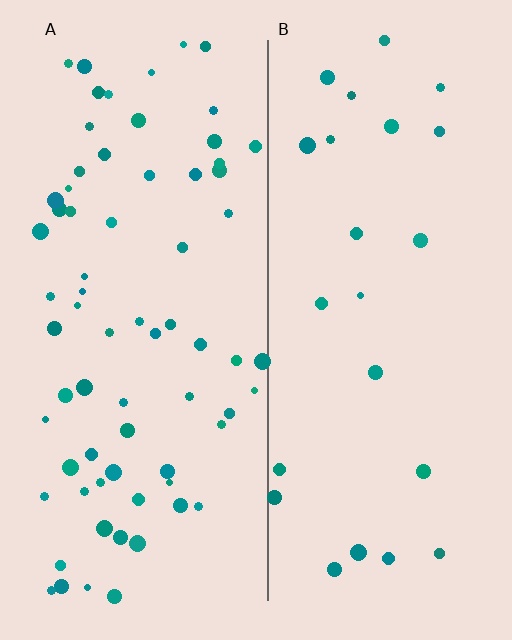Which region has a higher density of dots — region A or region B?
A (the left).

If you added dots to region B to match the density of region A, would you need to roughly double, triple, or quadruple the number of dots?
Approximately triple.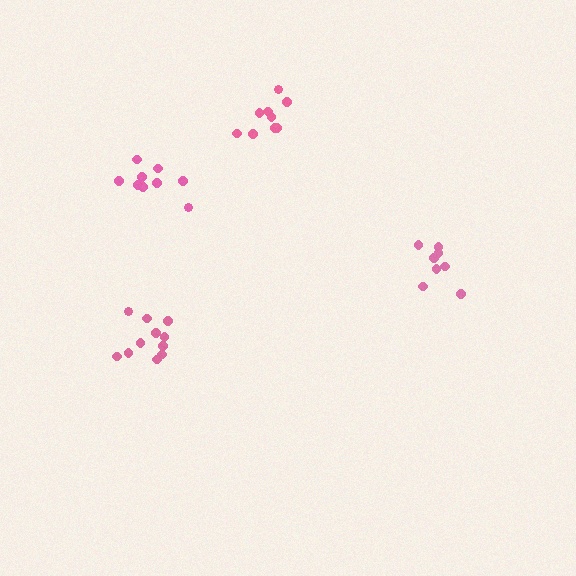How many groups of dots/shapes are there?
There are 4 groups.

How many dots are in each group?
Group 1: 11 dots, Group 2: 9 dots, Group 3: 9 dots, Group 4: 8 dots (37 total).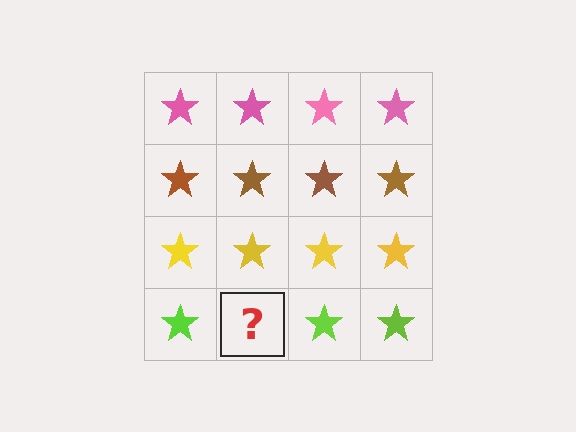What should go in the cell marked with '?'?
The missing cell should contain a lime star.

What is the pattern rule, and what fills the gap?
The rule is that each row has a consistent color. The gap should be filled with a lime star.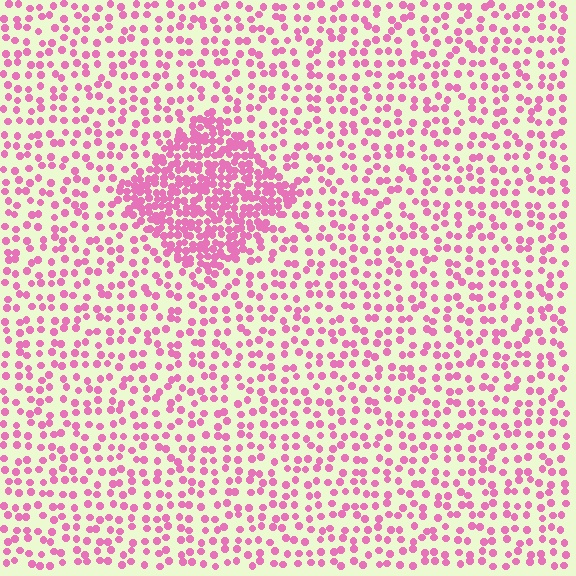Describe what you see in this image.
The image contains small pink elements arranged at two different densities. A diamond-shaped region is visible where the elements are more densely packed than the surrounding area.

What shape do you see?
I see a diamond.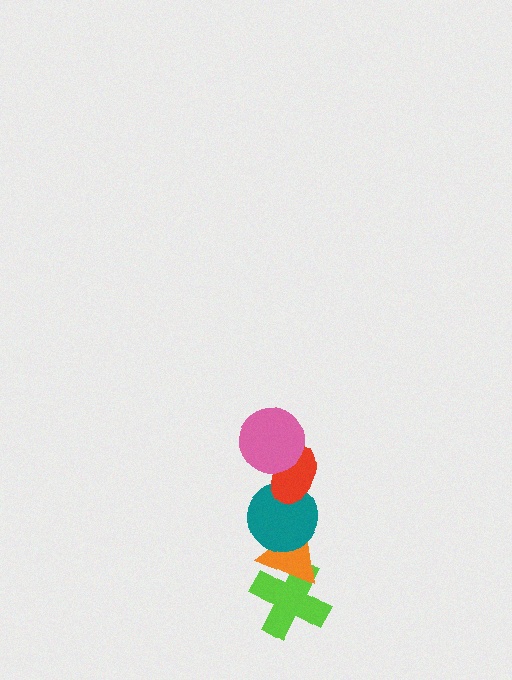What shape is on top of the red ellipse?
The pink circle is on top of the red ellipse.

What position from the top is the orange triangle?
The orange triangle is 4th from the top.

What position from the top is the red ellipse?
The red ellipse is 2nd from the top.